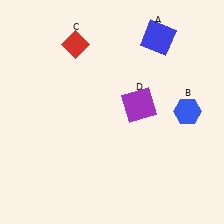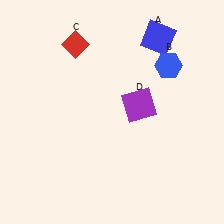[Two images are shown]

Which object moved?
The blue hexagon (B) moved up.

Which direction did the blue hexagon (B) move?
The blue hexagon (B) moved up.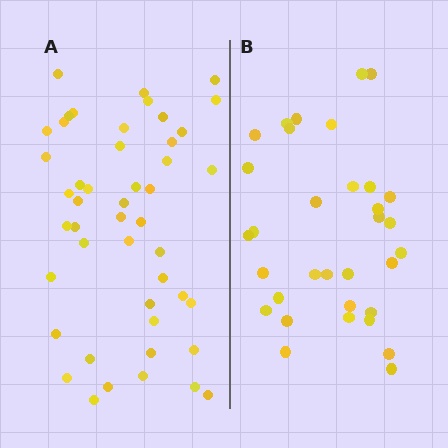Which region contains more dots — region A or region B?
Region A (the left region) has more dots.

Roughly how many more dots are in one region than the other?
Region A has approximately 15 more dots than region B.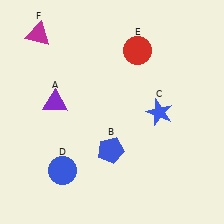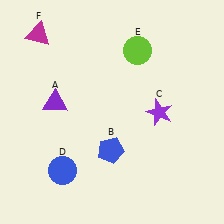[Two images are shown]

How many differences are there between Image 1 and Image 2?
There are 2 differences between the two images.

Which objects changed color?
C changed from blue to purple. E changed from red to lime.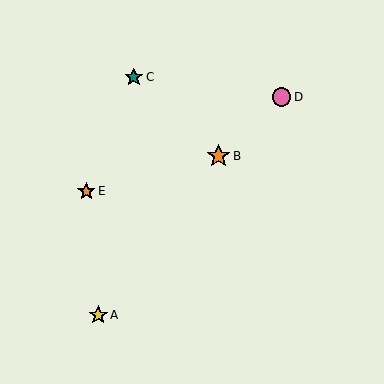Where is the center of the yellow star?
The center of the yellow star is at (98, 315).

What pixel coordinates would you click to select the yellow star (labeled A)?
Click at (98, 315) to select the yellow star A.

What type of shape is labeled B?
Shape B is an orange star.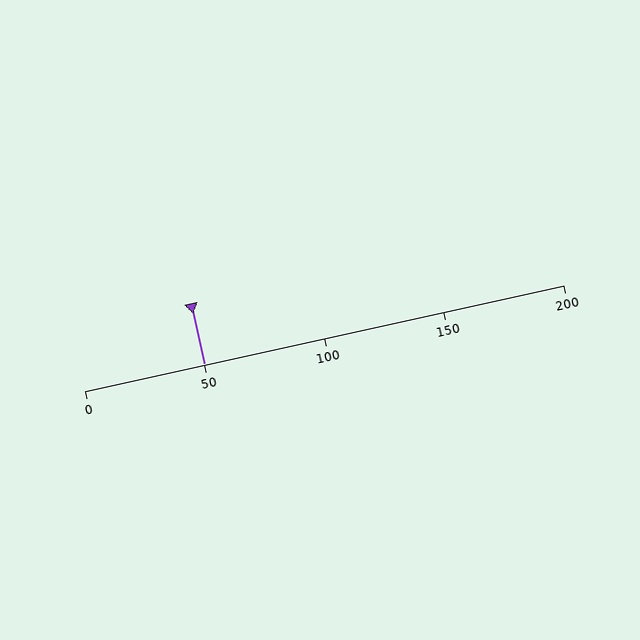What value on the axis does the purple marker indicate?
The marker indicates approximately 50.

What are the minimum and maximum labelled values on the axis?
The axis runs from 0 to 200.